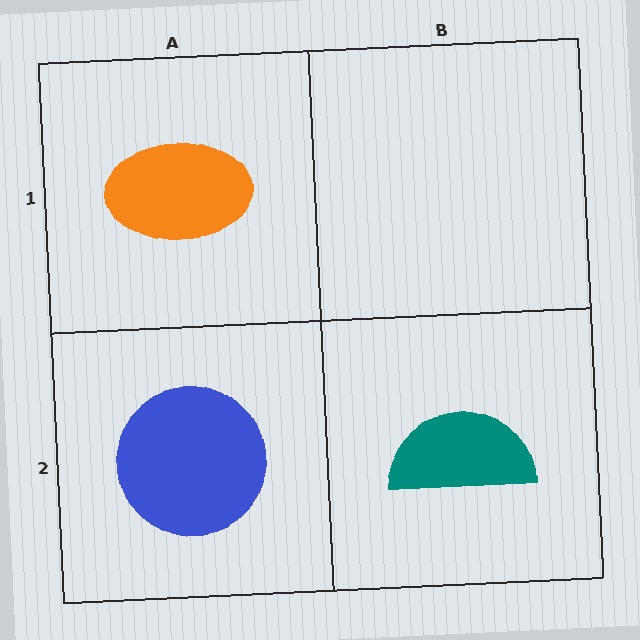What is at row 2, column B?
A teal semicircle.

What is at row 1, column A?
An orange ellipse.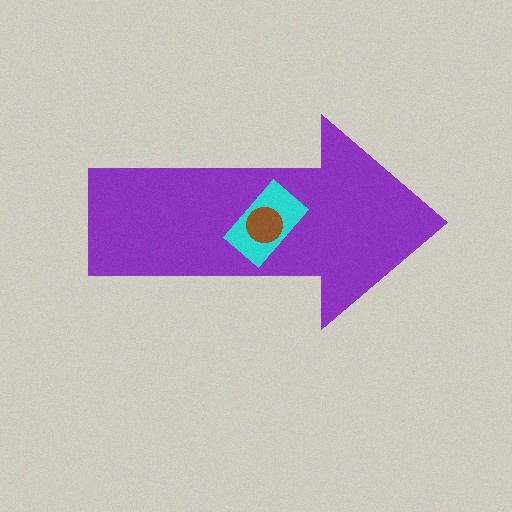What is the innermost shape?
The brown circle.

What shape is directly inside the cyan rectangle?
The brown circle.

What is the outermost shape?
The purple arrow.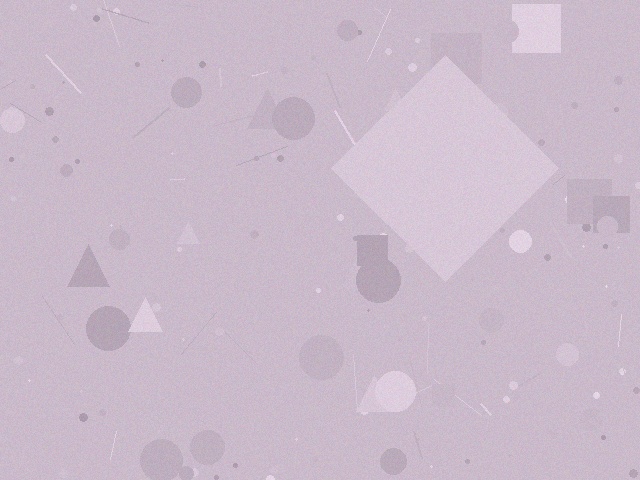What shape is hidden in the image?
A diamond is hidden in the image.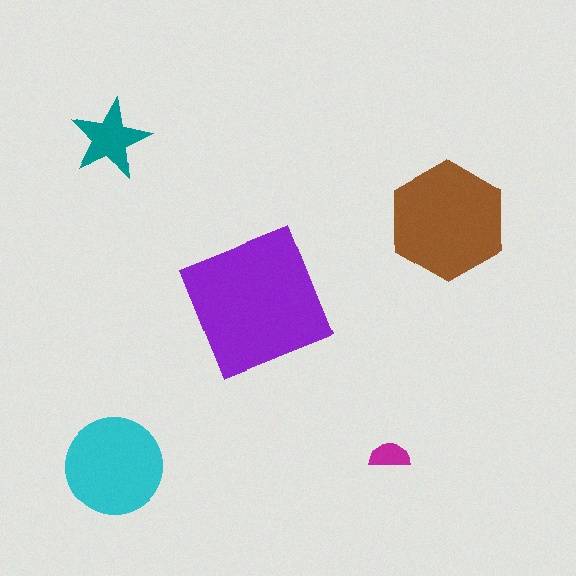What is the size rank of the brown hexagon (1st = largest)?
2nd.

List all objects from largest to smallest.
The purple square, the brown hexagon, the cyan circle, the teal star, the magenta semicircle.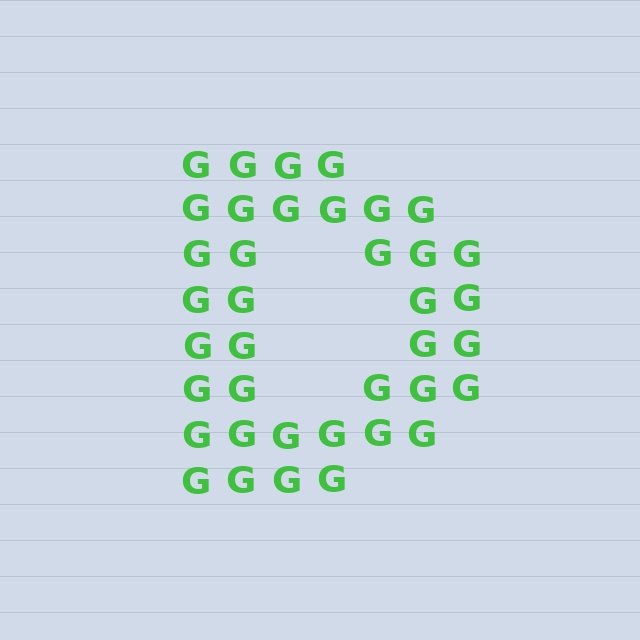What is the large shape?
The large shape is the letter D.